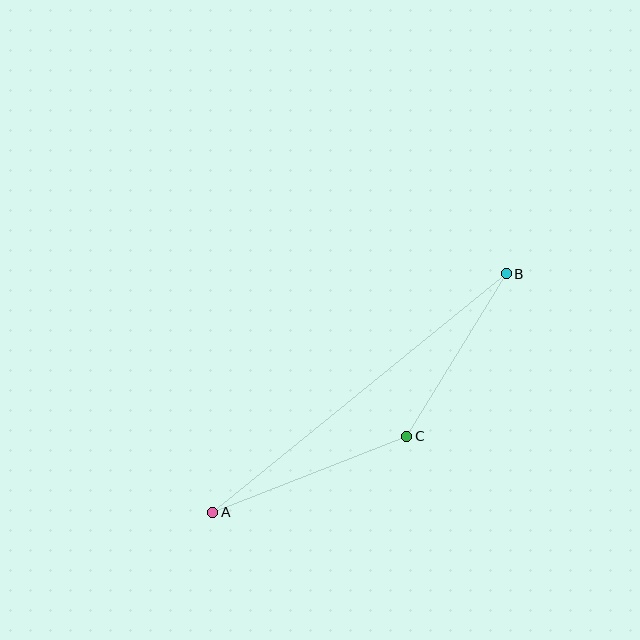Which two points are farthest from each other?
Points A and B are farthest from each other.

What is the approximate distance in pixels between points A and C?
The distance between A and C is approximately 209 pixels.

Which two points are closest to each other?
Points B and C are closest to each other.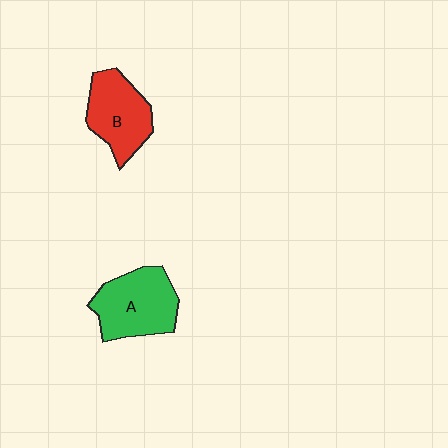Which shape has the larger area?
Shape A (green).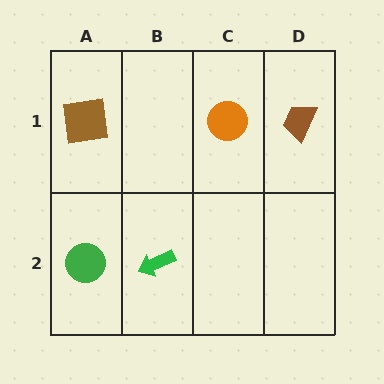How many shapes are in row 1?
3 shapes.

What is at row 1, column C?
An orange circle.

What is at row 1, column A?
A brown square.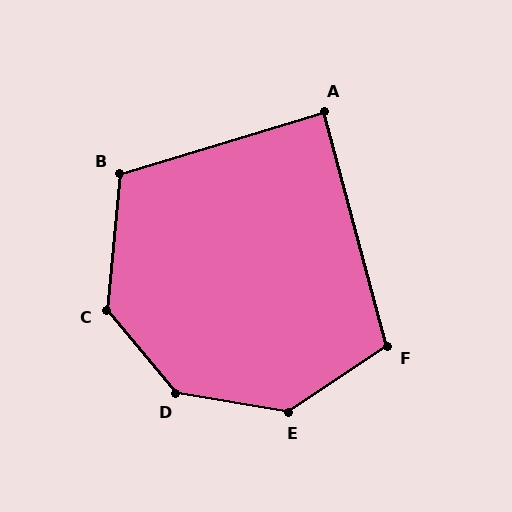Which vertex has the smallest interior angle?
A, at approximately 88 degrees.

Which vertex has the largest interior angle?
D, at approximately 139 degrees.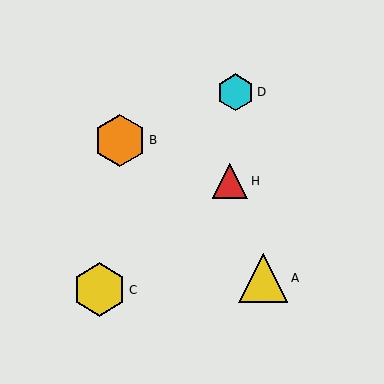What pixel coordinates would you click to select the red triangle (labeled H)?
Click at (230, 181) to select the red triangle H.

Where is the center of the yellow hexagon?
The center of the yellow hexagon is at (100, 290).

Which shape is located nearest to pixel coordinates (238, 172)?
The red triangle (labeled H) at (230, 181) is nearest to that location.